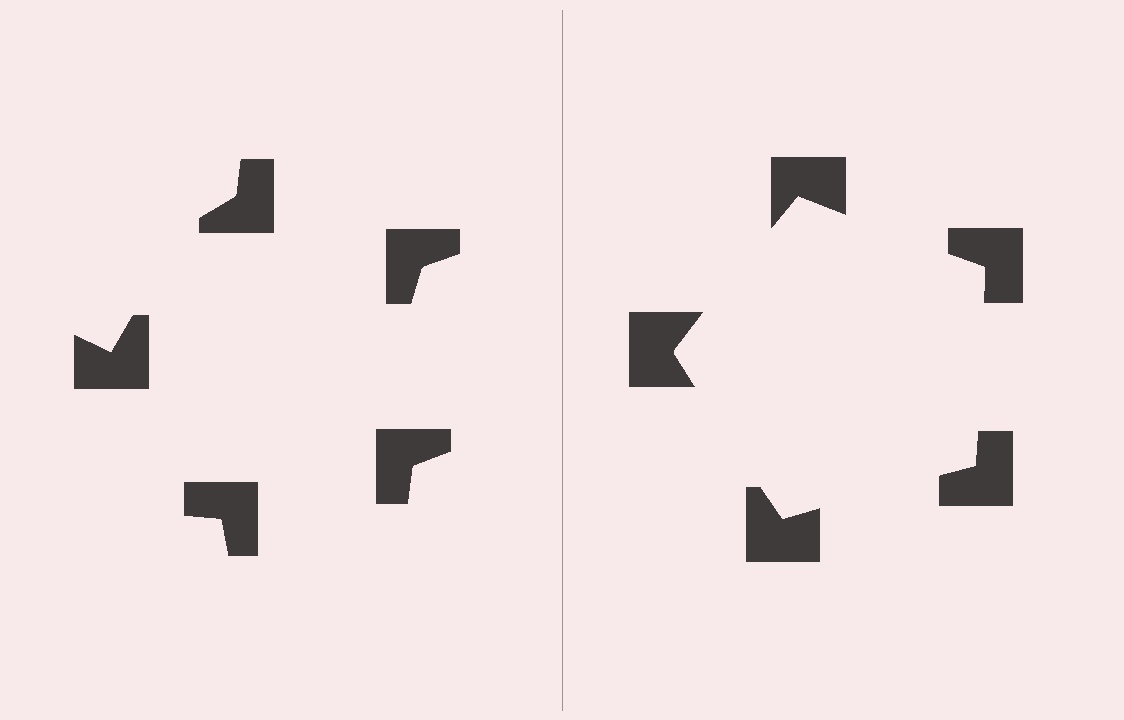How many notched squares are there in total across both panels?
10 — 5 on each side.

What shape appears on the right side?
An illusory pentagon.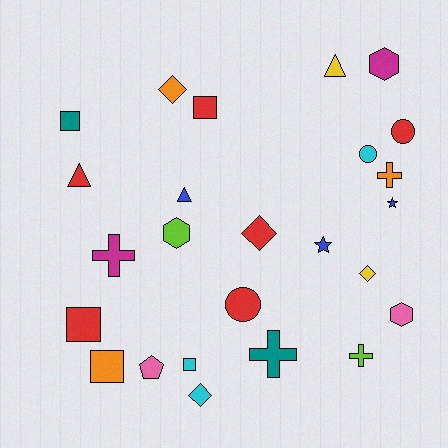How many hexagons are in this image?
There are 3 hexagons.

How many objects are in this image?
There are 25 objects.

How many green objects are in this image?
There are no green objects.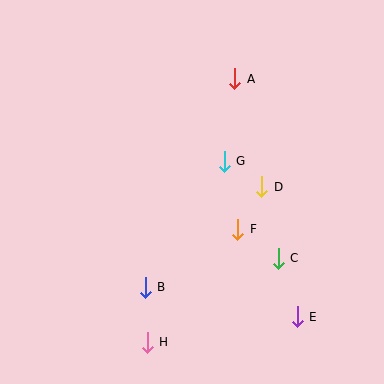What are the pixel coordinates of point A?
Point A is at (235, 79).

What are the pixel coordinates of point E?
Point E is at (297, 317).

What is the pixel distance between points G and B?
The distance between G and B is 148 pixels.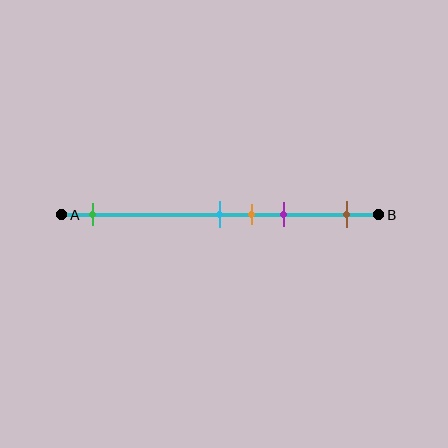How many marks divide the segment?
There are 5 marks dividing the segment.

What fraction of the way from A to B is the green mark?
The green mark is approximately 10% (0.1) of the way from A to B.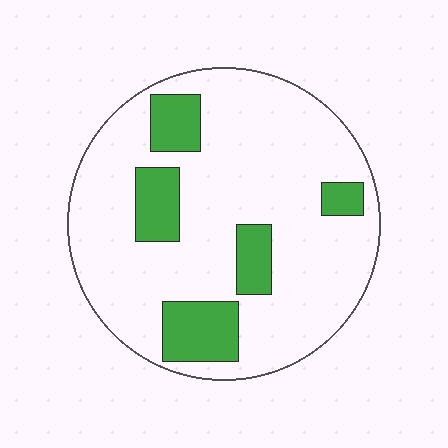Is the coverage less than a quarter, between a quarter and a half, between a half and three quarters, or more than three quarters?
Less than a quarter.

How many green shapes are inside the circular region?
5.